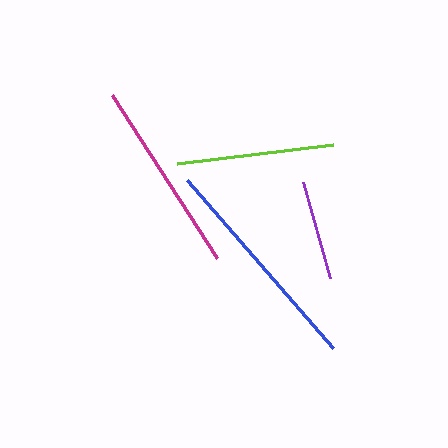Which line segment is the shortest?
The purple line is the shortest at approximately 100 pixels.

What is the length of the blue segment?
The blue segment is approximately 223 pixels long.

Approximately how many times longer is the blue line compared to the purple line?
The blue line is approximately 2.2 times the length of the purple line.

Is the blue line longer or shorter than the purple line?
The blue line is longer than the purple line.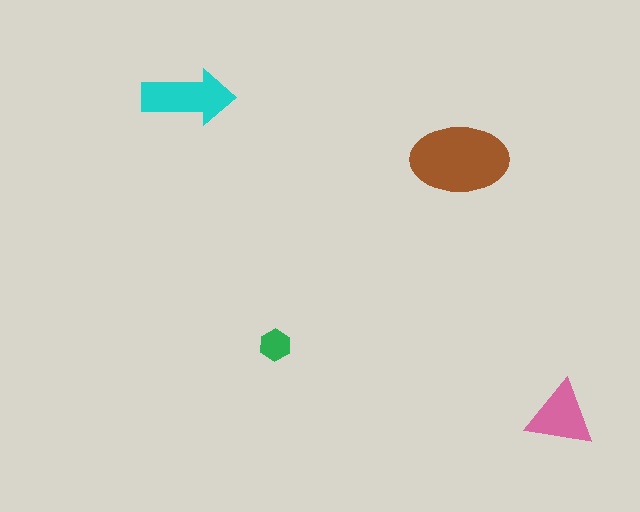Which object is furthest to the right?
The pink triangle is rightmost.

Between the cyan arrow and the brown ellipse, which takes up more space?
The brown ellipse.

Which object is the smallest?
The green hexagon.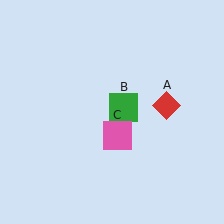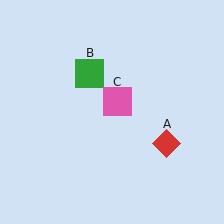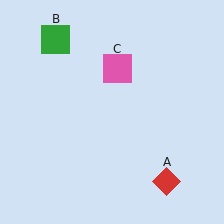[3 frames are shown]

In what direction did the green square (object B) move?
The green square (object B) moved up and to the left.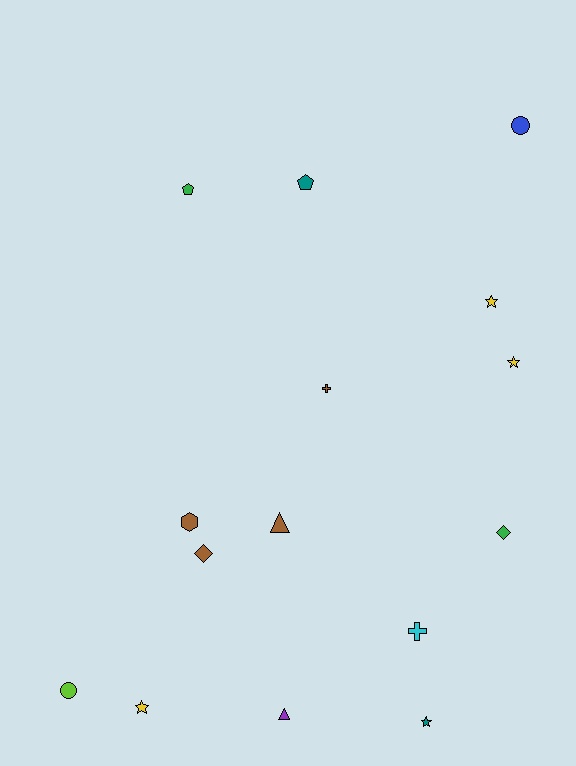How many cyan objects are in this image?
There is 1 cyan object.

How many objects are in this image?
There are 15 objects.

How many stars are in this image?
There are 4 stars.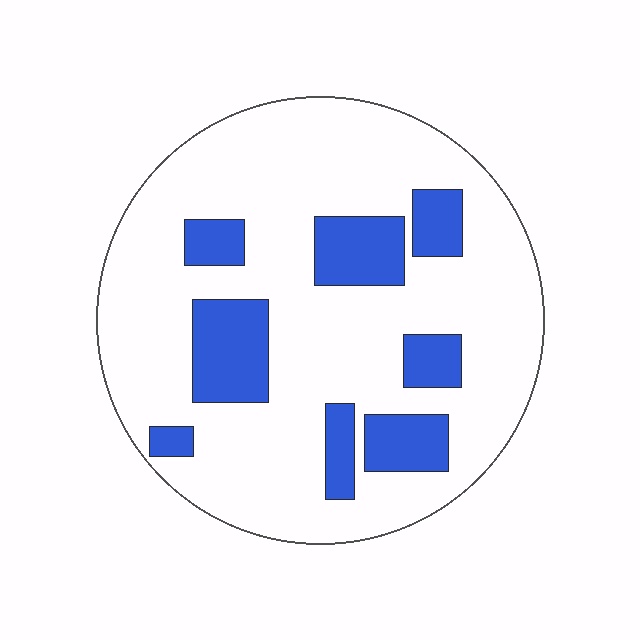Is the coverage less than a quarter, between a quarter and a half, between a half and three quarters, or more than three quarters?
Less than a quarter.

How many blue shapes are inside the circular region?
8.